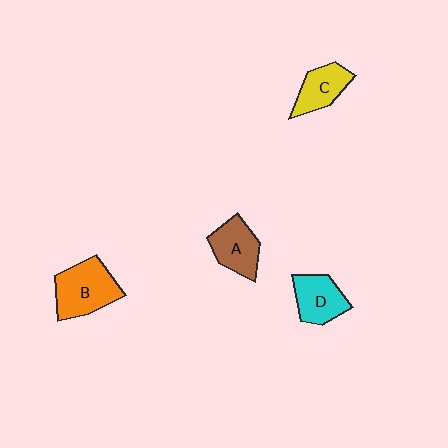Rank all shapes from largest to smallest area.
From largest to smallest: B (orange), D (cyan), A (brown), C (yellow).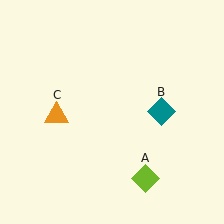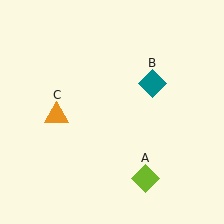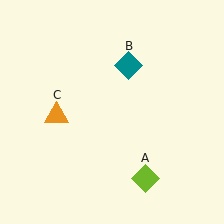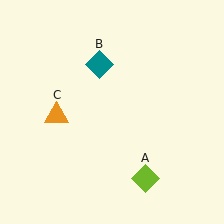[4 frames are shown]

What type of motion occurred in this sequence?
The teal diamond (object B) rotated counterclockwise around the center of the scene.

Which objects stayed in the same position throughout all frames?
Lime diamond (object A) and orange triangle (object C) remained stationary.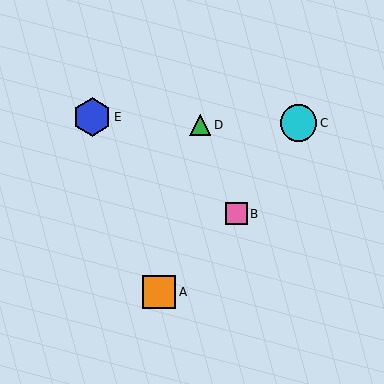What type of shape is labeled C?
Shape C is a cyan circle.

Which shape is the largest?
The blue hexagon (labeled E) is the largest.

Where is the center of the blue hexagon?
The center of the blue hexagon is at (92, 117).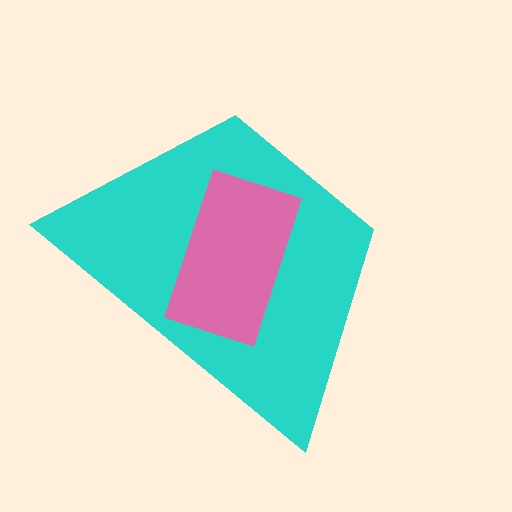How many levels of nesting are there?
2.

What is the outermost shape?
The cyan trapezoid.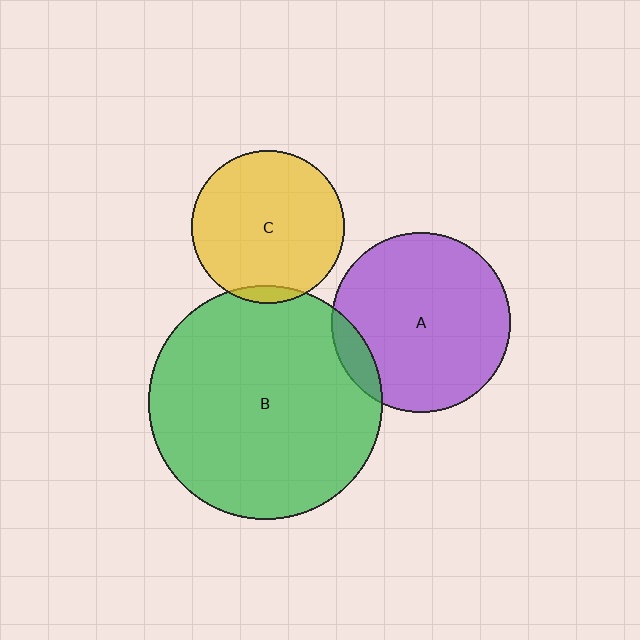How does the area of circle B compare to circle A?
Approximately 1.7 times.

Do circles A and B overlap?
Yes.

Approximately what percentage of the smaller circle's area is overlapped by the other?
Approximately 10%.